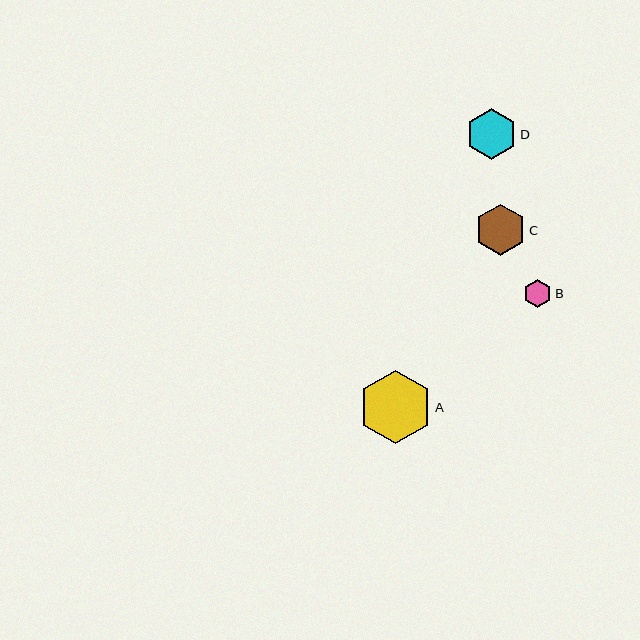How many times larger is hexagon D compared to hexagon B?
Hexagon D is approximately 1.8 times the size of hexagon B.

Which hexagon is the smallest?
Hexagon B is the smallest with a size of approximately 28 pixels.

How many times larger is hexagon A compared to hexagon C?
Hexagon A is approximately 1.4 times the size of hexagon C.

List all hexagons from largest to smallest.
From largest to smallest: A, C, D, B.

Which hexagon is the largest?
Hexagon A is the largest with a size of approximately 73 pixels.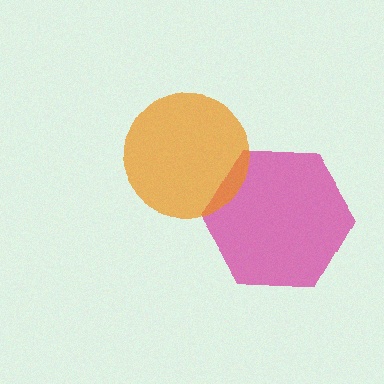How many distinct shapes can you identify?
There are 2 distinct shapes: a magenta hexagon, an orange circle.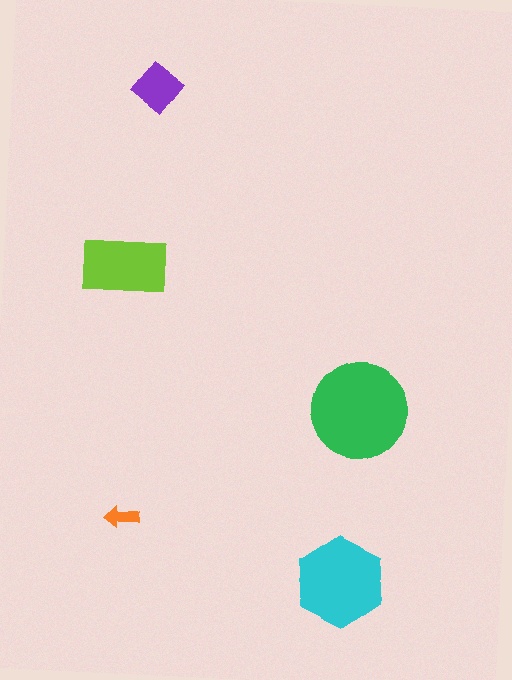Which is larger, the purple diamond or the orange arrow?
The purple diamond.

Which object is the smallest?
The orange arrow.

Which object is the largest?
The green circle.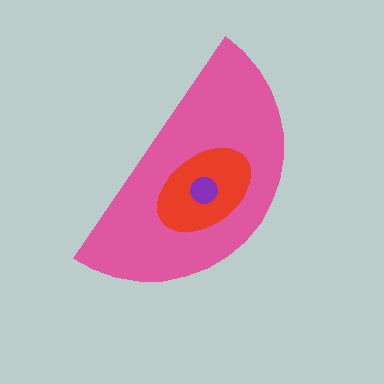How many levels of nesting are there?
3.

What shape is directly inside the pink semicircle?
The red ellipse.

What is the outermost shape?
The pink semicircle.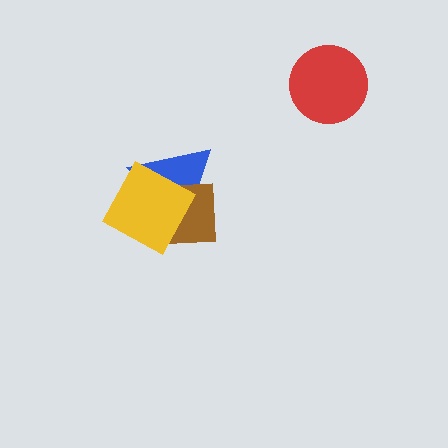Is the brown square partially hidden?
Yes, it is partially covered by another shape.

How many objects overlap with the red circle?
0 objects overlap with the red circle.